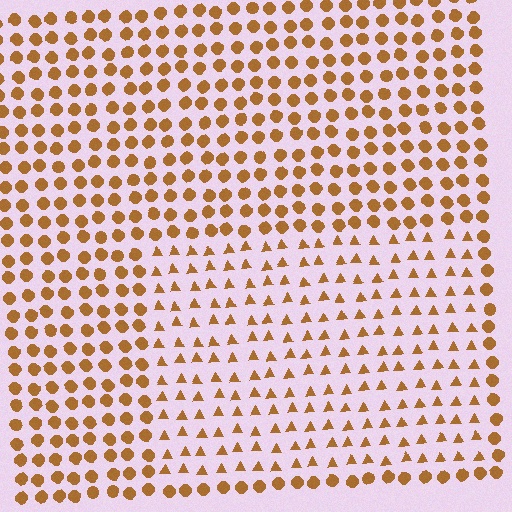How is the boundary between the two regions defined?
The boundary is defined by a change in element shape: triangles inside vs. circles outside. All elements share the same color and spacing.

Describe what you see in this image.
The image is filled with small brown elements arranged in a uniform grid. A rectangle-shaped region contains triangles, while the surrounding area contains circles. The boundary is defined purely by the change in element shape.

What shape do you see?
I see a rectangle.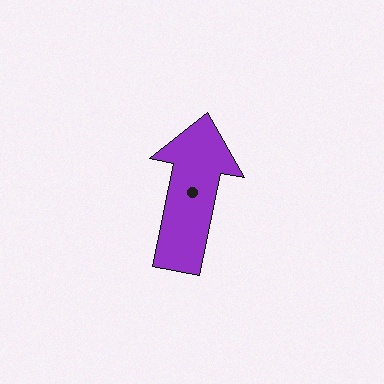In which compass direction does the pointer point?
North.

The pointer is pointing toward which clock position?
Roughly 12 o'clock.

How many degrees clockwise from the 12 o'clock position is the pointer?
Approximately 11 degrees.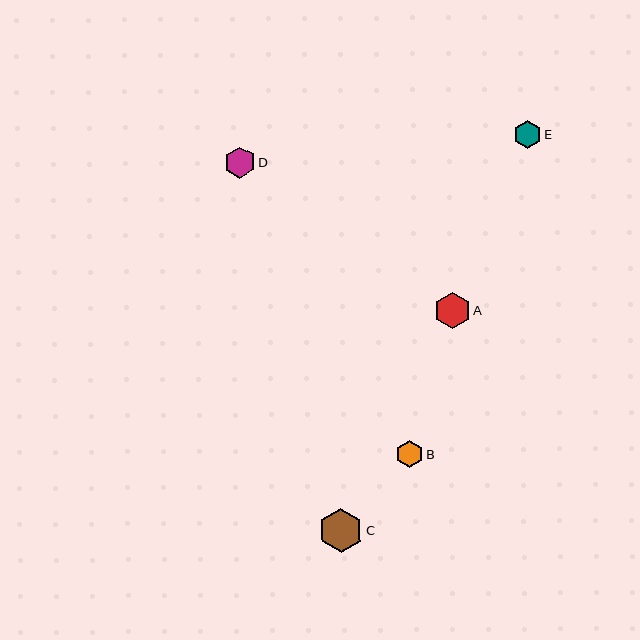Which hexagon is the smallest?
Hexagon B is the smallest with a size of approximately 27 pixels.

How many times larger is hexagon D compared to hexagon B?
Hexagon D is approximately 1.2 times the size of hexagon B.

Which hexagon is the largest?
Hexagon C is the largest with a size of approximately 44 pixels.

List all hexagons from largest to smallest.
From largest to smallest: C, A, D, E, B.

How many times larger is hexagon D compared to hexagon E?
Hexagon D is approximately 1.1 times the size of hexagon E.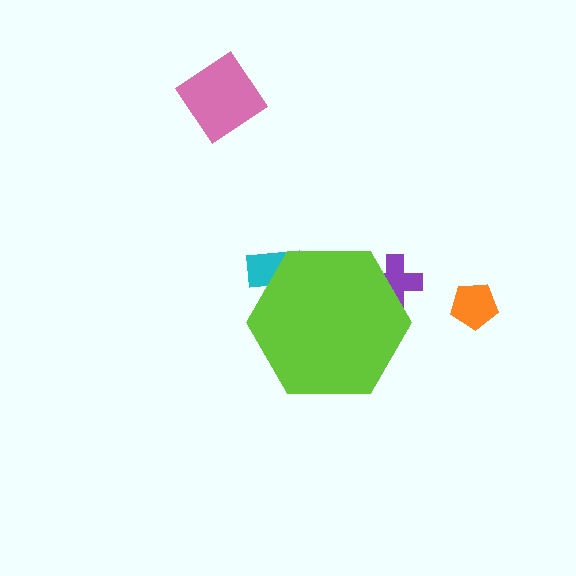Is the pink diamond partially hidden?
No, the pink diamond is fully visible.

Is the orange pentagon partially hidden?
No, the orange pentagon is fully visible.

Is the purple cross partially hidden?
Yes, the purple cross is partially hidden behind the lime hexagon.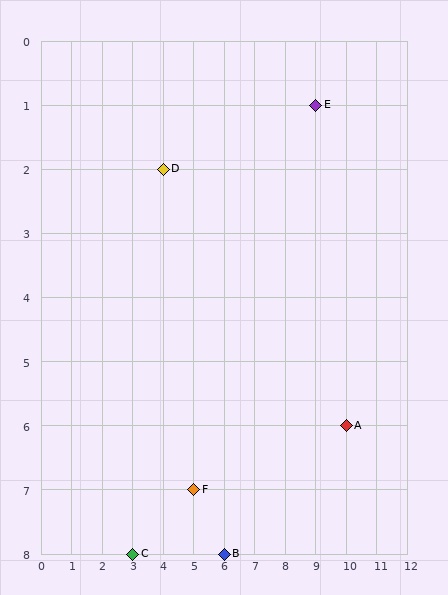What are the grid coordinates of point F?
Point F is at grid coordinates (5, 7).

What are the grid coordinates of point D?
Point D is at grid coordinates (4, 2).